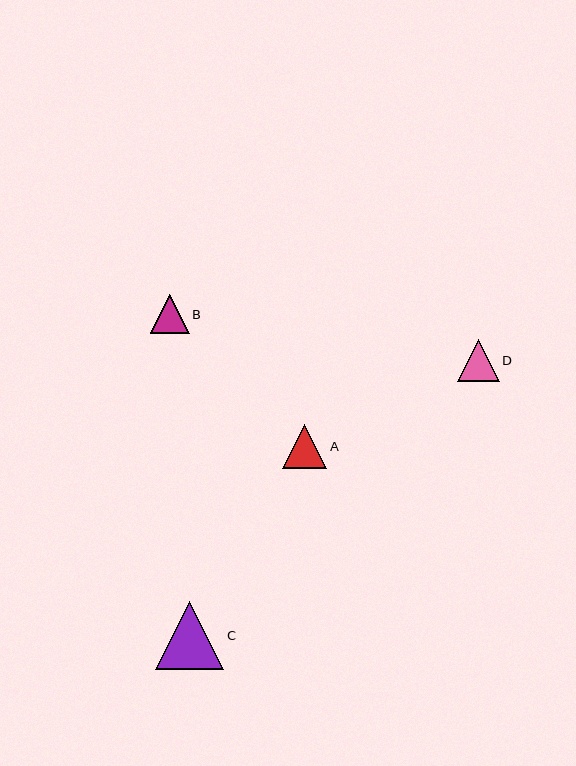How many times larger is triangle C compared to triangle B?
Triangle C is approximately 1.8 times the size of triangle B.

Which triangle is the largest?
Triangle C is the largest with a size of approximately 68 pixels.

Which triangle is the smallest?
Triangle B is the smallest with a size of approximately 38 pixels.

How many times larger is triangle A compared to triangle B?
Triangle A is approximately 1.1 times the size of triangle B.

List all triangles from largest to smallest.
From largest to smallest: C, A, D, B.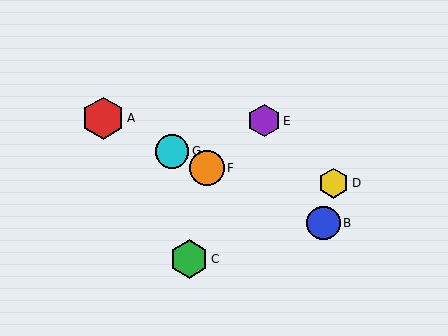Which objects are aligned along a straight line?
Objects A, B, F, G are aligned along a straight line.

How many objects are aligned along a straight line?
4 objects (A, B, F, G) are aligned along a straight line.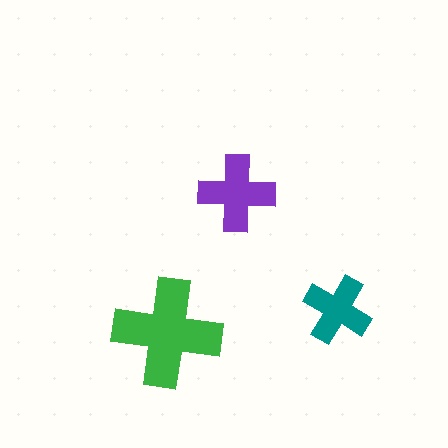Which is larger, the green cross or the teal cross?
The green one.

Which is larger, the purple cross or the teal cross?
The purple one.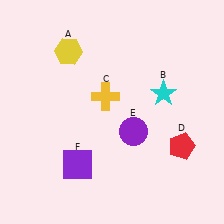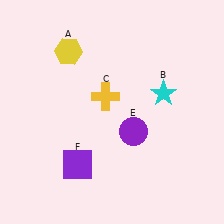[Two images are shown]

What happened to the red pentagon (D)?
The red pentagon (D) was removed in Image 2. It was in the bottom-right area of Image 1.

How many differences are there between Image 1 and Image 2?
There is 1 difference between the two images.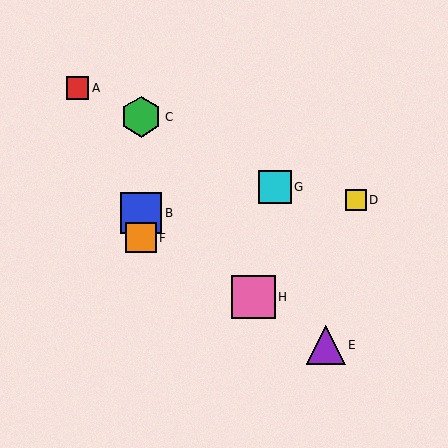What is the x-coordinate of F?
Object F is at x≈141.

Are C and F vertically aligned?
Yes, both are at x≈141.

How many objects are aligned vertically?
3 objects (B, C, F) are aligned vertically.